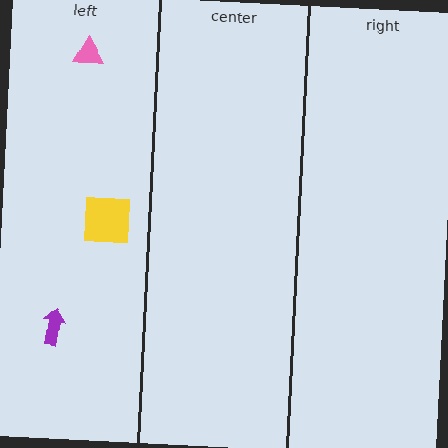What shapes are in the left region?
The yellow square, the purple arrow, the pink triangle.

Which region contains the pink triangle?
The left region.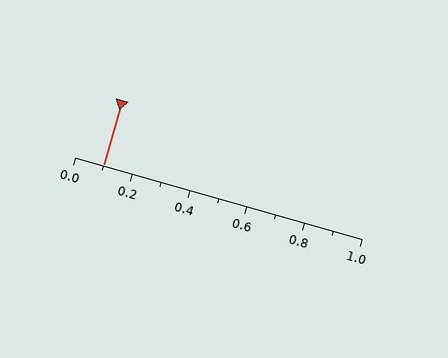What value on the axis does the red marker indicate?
The marker indicates approximately 0.1.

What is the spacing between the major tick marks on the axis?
The major ticks are spaced 0.2 apart.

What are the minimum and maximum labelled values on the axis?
The axis runs from 0.0 to 1.0.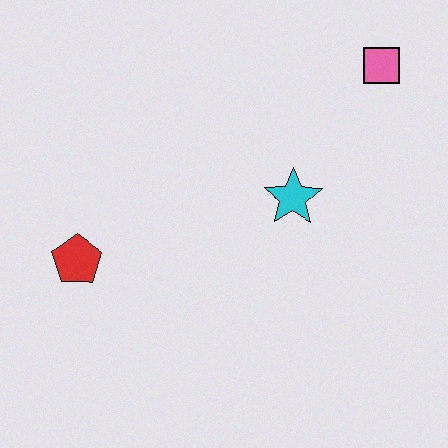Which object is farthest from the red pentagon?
The pink square is farthest from the red pentagon.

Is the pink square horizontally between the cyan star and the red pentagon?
No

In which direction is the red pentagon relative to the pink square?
The red pentagon is to the left of the pink square.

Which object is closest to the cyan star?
The pink square is closest to the cyan star.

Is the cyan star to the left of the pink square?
Yes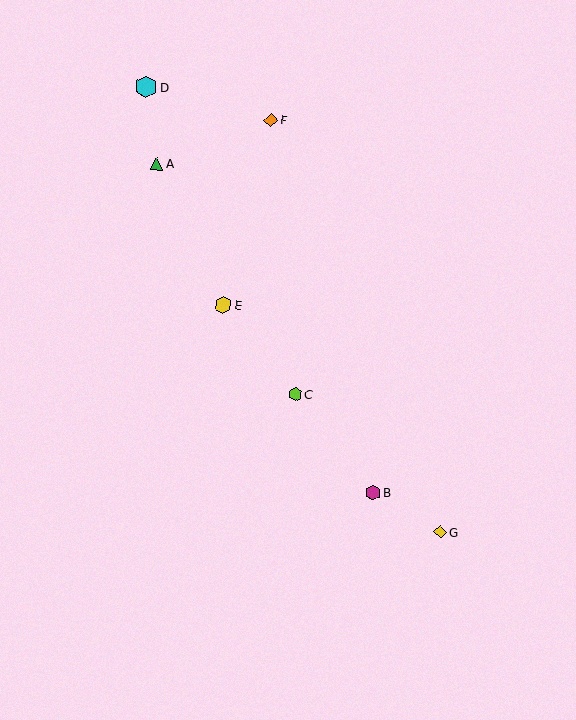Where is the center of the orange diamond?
The center of the orange diamond is at (271, 120).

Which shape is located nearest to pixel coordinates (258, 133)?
The orange diamond (labeled F) at (271, 120) is nearest to that location.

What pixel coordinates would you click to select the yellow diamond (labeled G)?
Click at (440, 532) to select the yellow diamond G.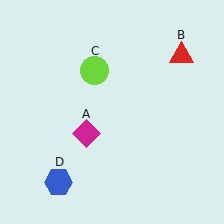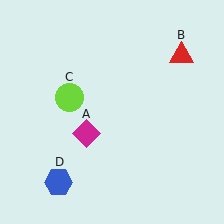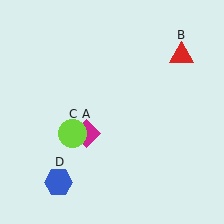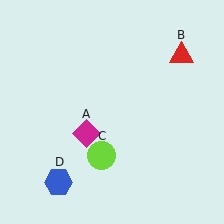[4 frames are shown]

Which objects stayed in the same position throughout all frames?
Magenta diamond (object A) and red triangle (object B) and blue hexagon (object D) remained stationary.